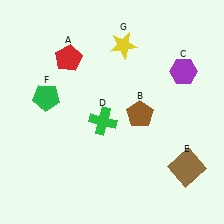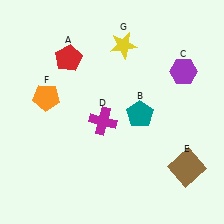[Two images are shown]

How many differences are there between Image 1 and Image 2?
There are 3 differences between the two images.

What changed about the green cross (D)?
In Image 1, D is green. In Image 2, it changed to magenta.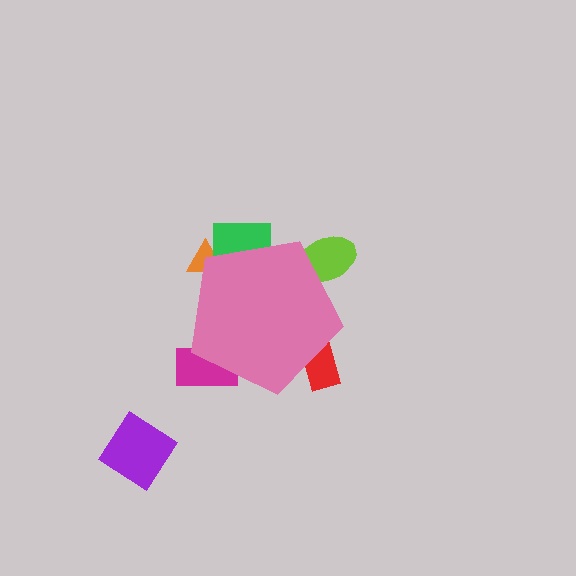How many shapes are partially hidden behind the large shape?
5 shapes are partially hidden.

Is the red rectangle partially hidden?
Yes, the red rectangle is partially hidden behind the pink pentagon.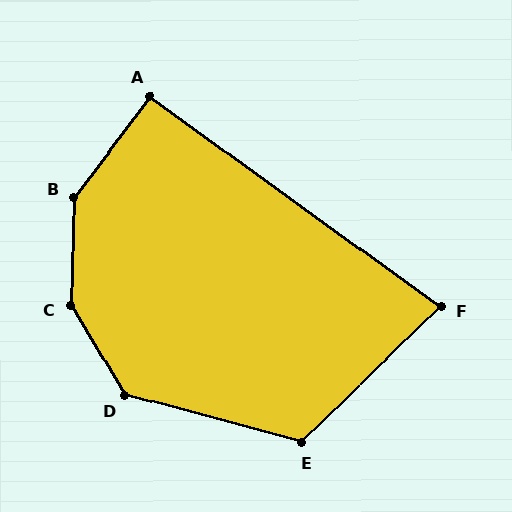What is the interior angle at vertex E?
Approximately 121 degrees (obtuse).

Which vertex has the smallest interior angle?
F, at approximately 80 degrees.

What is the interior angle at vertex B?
Approximately 144 degrees (obtuse).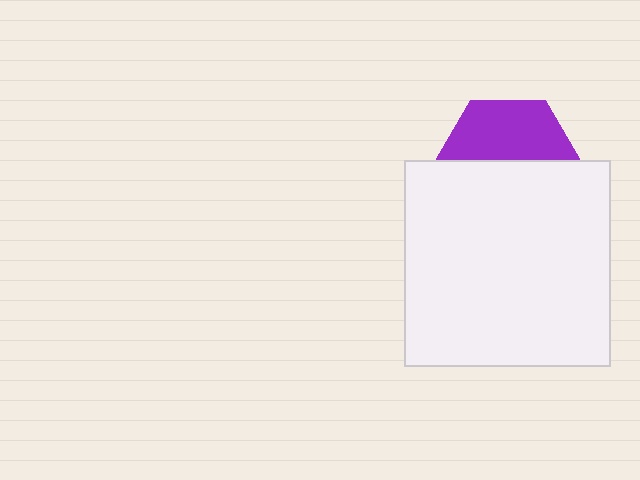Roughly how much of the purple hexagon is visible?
A small part of it is visible (roughly 44%).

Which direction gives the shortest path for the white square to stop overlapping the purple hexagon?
Moving down gives the shortest separation.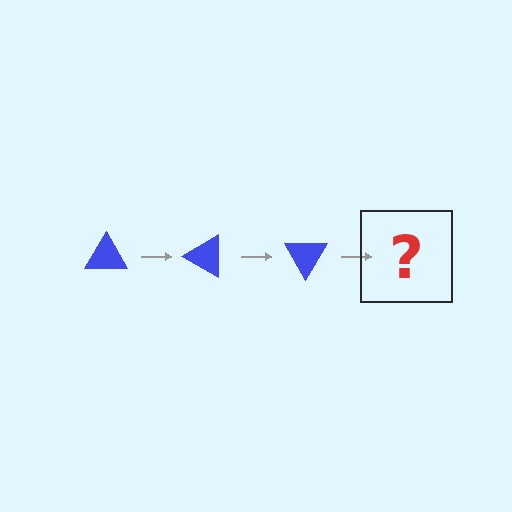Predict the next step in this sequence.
The next step is a blue triangle rotated 90 degrees.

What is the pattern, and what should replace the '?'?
The pattern is that the triangle rotates 30 degrees each step. The '?' should be a blue triangle rotated 90 degrees.